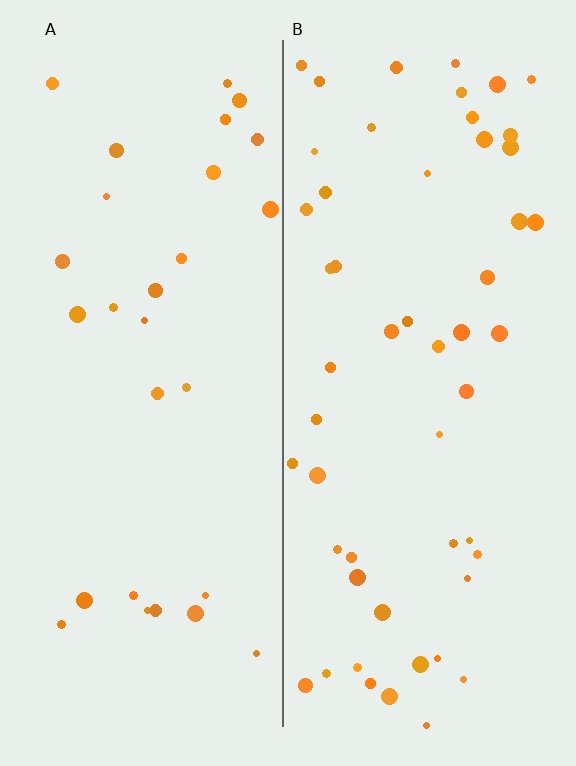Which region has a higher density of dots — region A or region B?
B (the right).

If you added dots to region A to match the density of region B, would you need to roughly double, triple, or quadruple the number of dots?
Approximately double.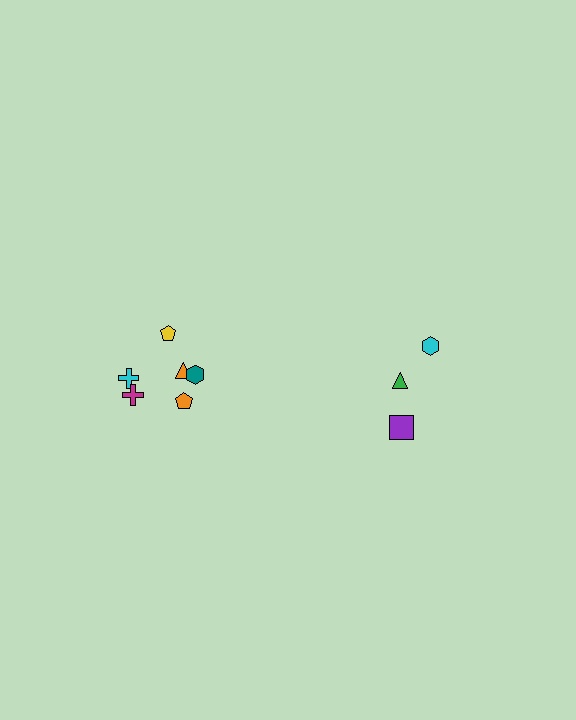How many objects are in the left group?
There are 6 objects.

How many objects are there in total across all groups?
There are 9 objects.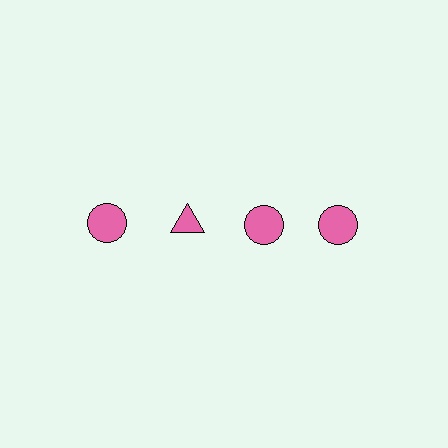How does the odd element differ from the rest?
It has a different shape: triangle instead of circle.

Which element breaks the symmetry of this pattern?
The pink triangle in the top row, second from left column breaks the symmetry. All other shapes are pink circles.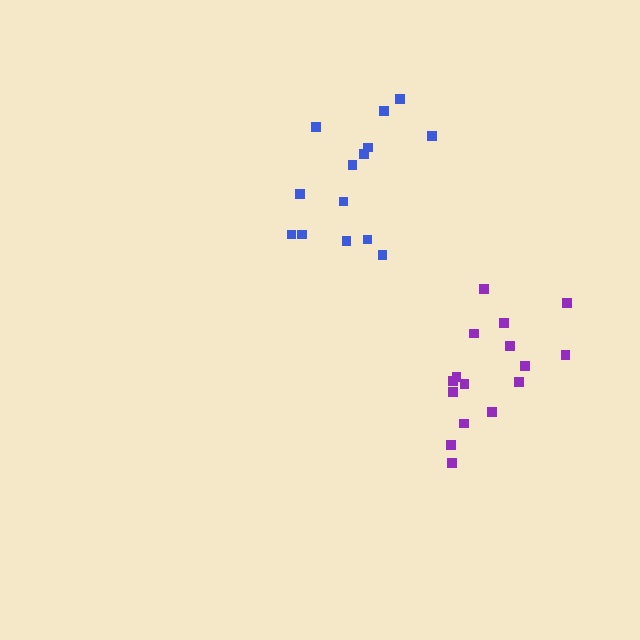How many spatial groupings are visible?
There are 2 spatial groupings.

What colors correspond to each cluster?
The clusters are colored: purple, blue.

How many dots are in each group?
Group 1: 16 dots, Group 2: 14 dots (30 total).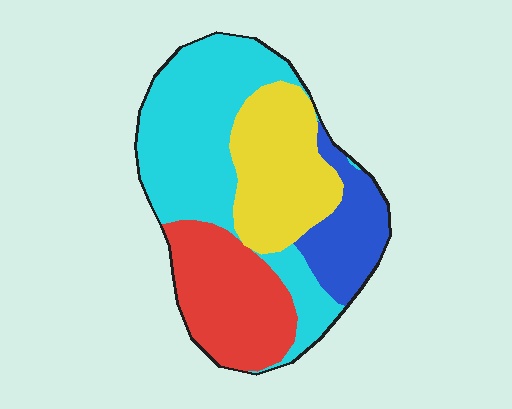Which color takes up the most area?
Cyan, at roughly 40%.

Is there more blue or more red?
Red.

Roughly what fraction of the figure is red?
Red takes up about one quarter (1/4) of the figure.